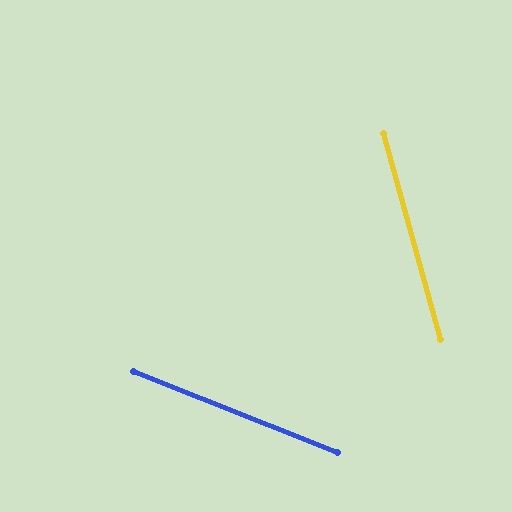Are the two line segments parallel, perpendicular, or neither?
Neither parallel nor perpendicular — they differ by about 53°.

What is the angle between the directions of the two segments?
Approximately 53 degrees.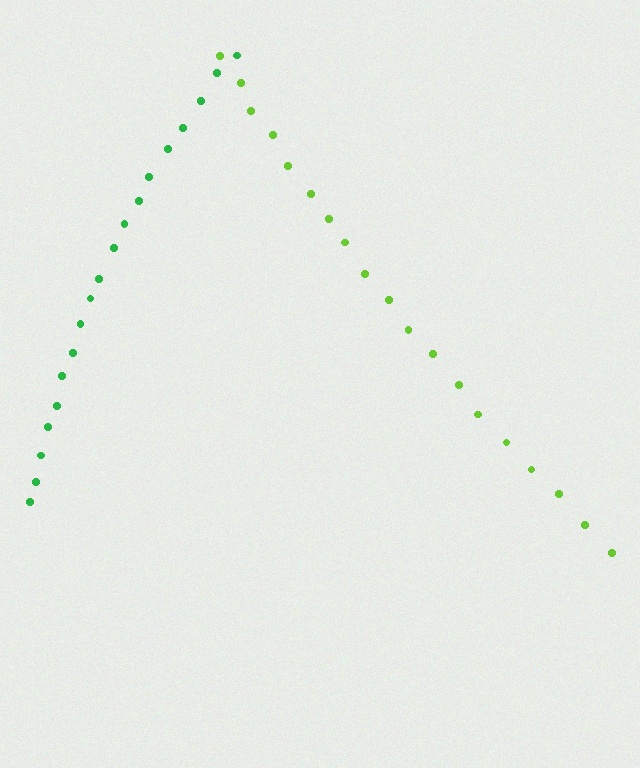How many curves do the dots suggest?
There are 2 distinct paths.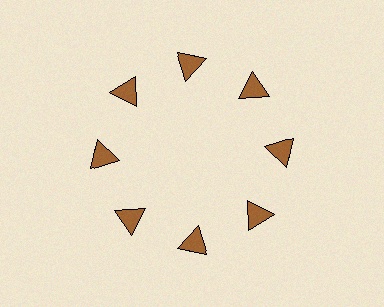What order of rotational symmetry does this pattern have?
This pattern has 8-fold rotational symmetry.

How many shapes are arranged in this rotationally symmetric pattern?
There are 8 shapes, arranged in 8 groups of 1.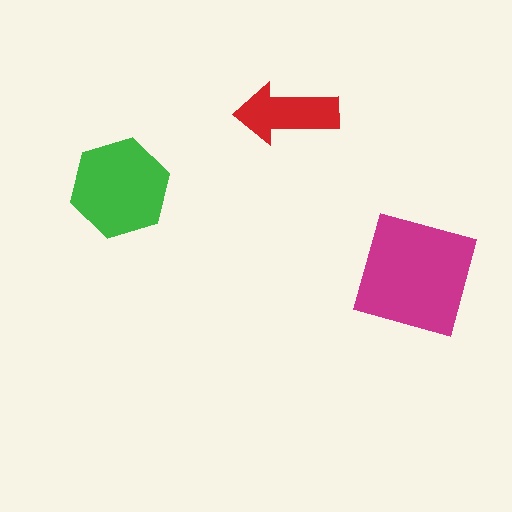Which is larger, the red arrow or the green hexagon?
The green hexagon.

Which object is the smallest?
The red arrow.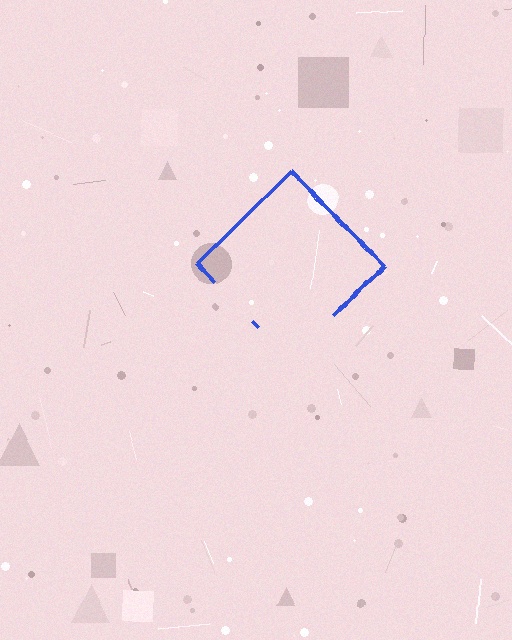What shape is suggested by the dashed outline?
The dashed outline suggests a diamond.